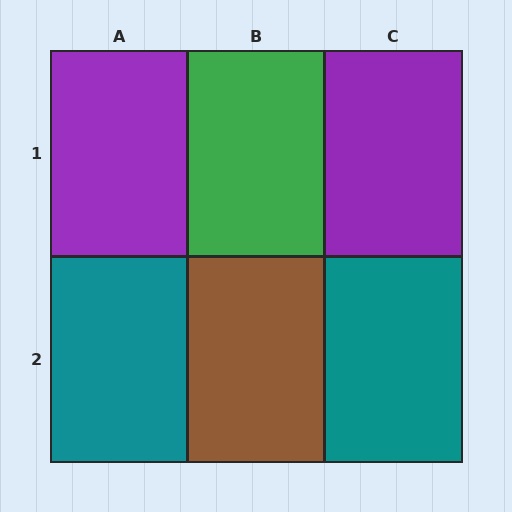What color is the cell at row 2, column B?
Brown.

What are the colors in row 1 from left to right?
Purple, green, purple.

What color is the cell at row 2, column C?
Teal.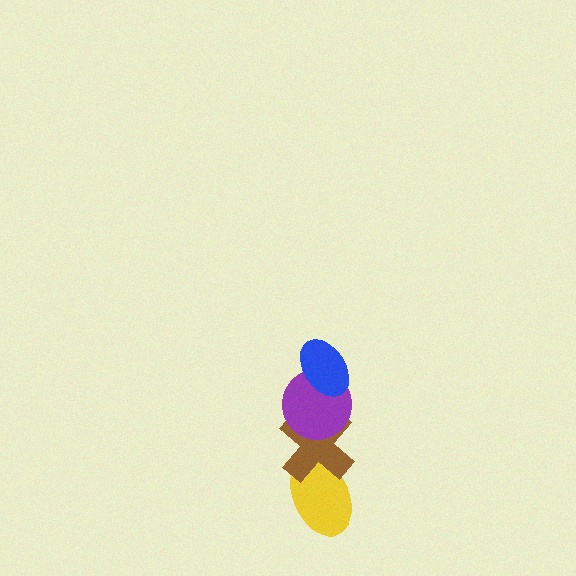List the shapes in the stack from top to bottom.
From top to bottom: the blue ellipse, the purple circle, the brown cross, the yellow ellipse.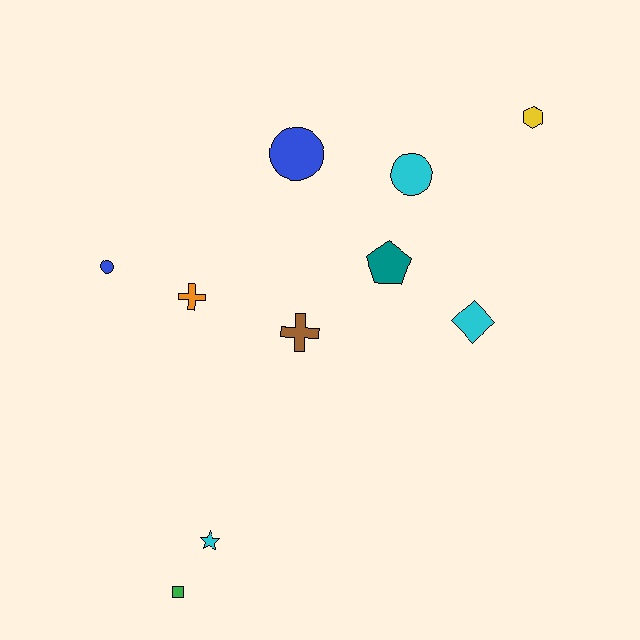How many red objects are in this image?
There are no red objects.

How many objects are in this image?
There are 10 objects.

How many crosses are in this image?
There are 2 crosses.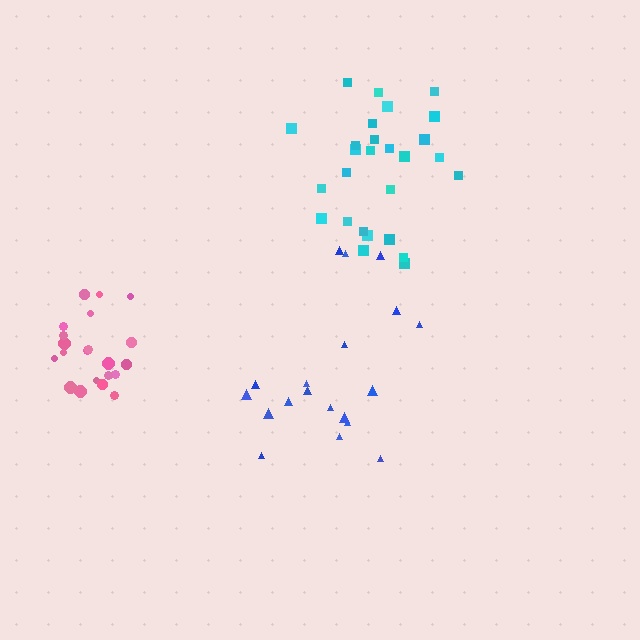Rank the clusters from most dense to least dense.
pink, cyan, blue.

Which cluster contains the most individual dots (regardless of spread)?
Cyan (27).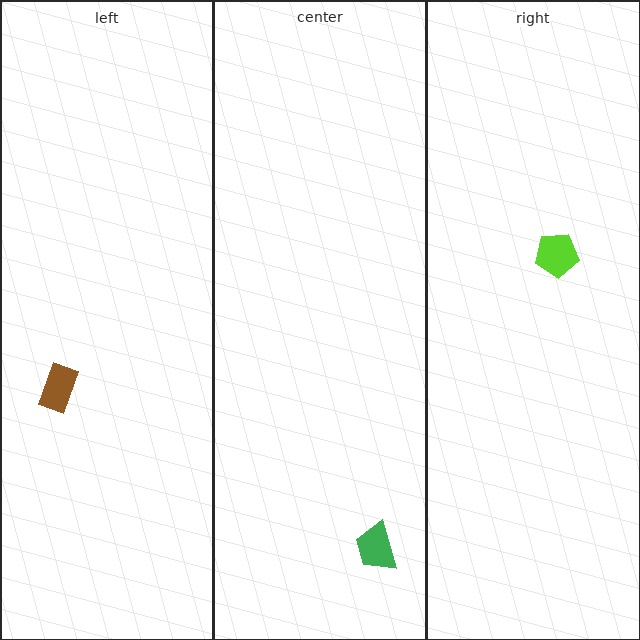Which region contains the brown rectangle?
The left region.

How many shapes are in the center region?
1.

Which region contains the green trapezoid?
The center region.